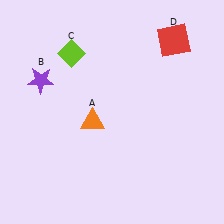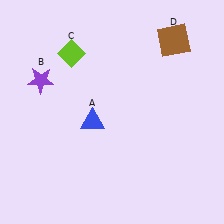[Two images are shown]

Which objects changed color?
A changed from orange to blue. D changed from red to brown.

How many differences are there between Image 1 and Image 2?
There are 2 differences between the two images.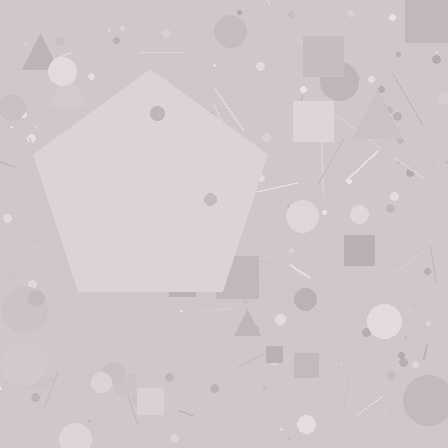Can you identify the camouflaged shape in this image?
The camouflaged shape is a pentagon.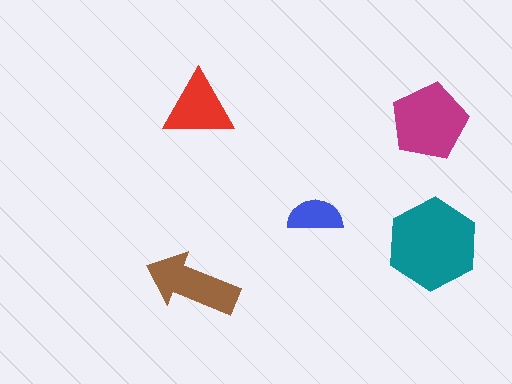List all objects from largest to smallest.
The teal hexagon, the magenta pentagon, the brown arrow, the red triangle, the blue semicircle.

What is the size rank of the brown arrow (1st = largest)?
3rd.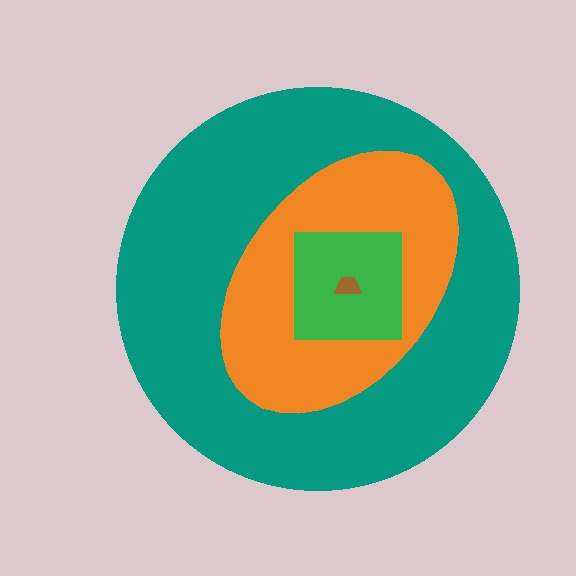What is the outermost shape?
The teal circle.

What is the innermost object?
The brown trapezoid.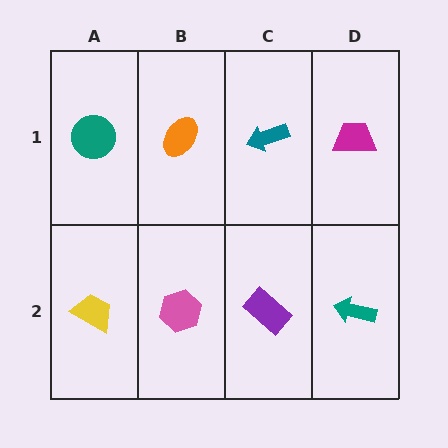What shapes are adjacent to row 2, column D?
A magenta trapezoid (row 1, column D), a purple rectangle (row 2, column C).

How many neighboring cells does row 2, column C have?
3.